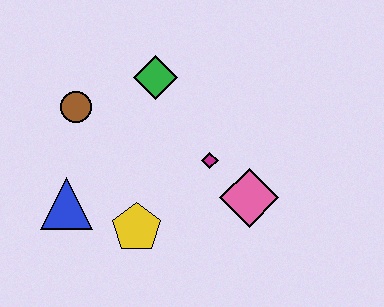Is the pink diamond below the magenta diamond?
Yes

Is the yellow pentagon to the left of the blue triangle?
No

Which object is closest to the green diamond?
The brown circle is closest to the green diamond.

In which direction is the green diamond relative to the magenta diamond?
The green diamond is above the magenta diamond.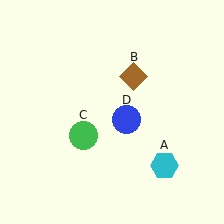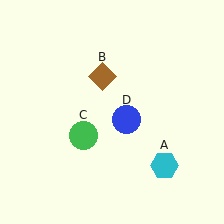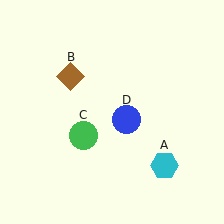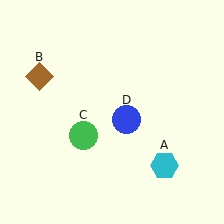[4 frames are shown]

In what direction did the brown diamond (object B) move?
The brown diamond (object B) moved left.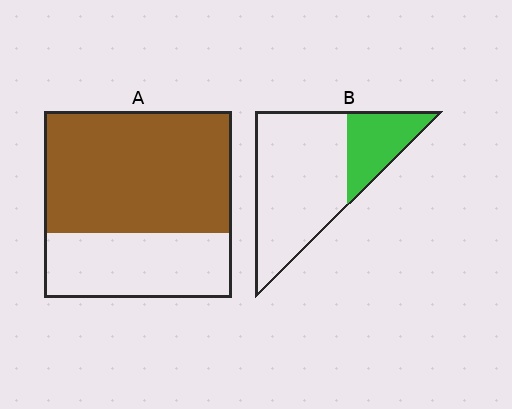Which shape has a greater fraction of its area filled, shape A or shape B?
Shape A.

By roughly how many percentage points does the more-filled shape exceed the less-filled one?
By roughly 40 percentage points (A over B).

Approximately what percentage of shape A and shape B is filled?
A is approximately 65% and B is approximately 25%.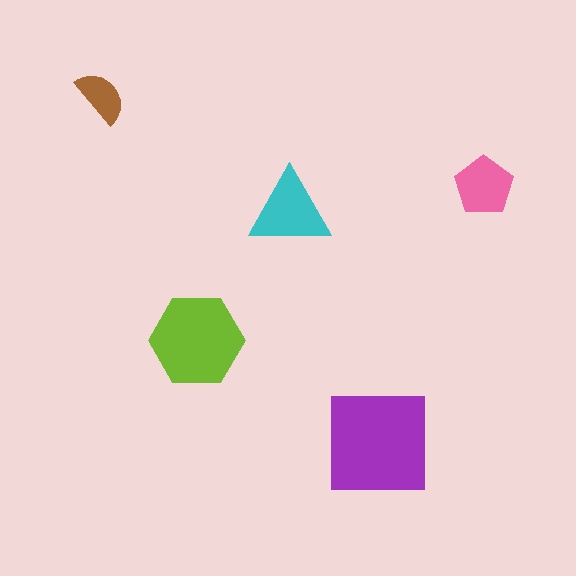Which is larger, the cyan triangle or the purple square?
The purple square.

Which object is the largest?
The purple square.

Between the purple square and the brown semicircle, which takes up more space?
The purple square.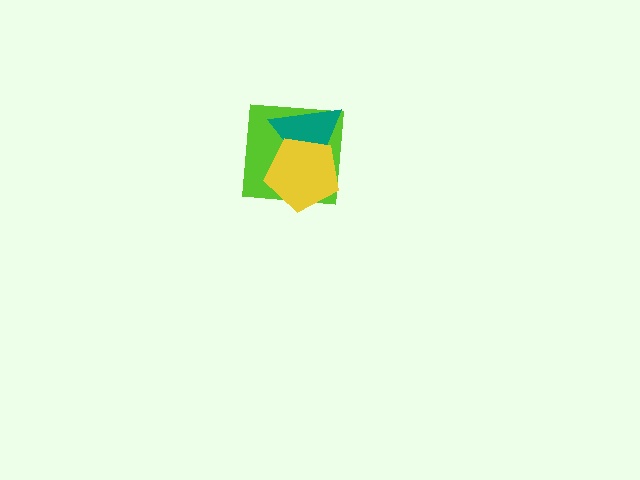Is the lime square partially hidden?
Yes, it is partially covered by another shape.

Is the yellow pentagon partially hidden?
No, no other shape covers it.